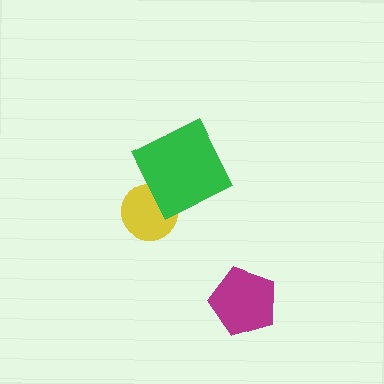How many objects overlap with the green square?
1 object overlaps with the green square.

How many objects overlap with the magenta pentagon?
0 objects overlap with the magenta pentagon.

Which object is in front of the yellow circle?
The green square is in front of the yellow circle.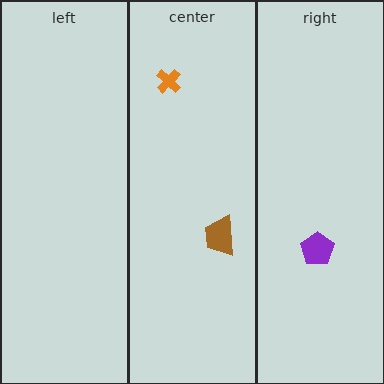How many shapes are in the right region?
1.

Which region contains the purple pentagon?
The right region.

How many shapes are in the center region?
2.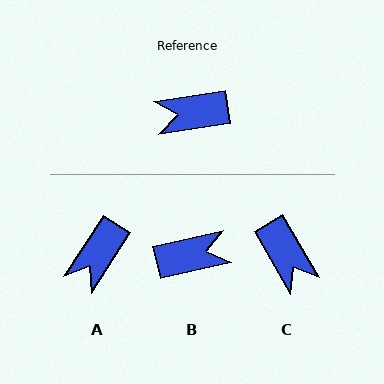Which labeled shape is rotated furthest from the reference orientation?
B, about 176 degrees away.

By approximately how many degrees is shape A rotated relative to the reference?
Approximately 49 degrees counter-clockwise.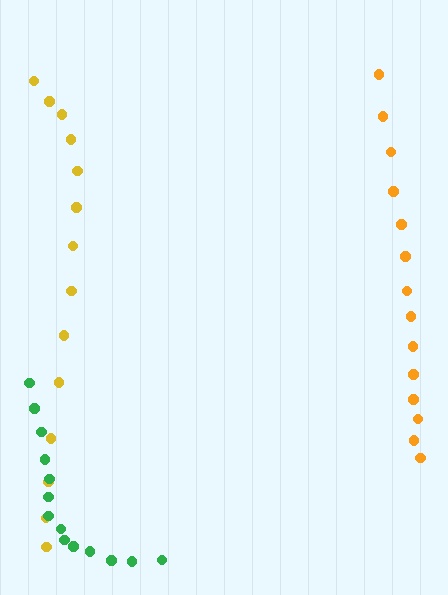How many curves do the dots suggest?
There are 3 distinct paths.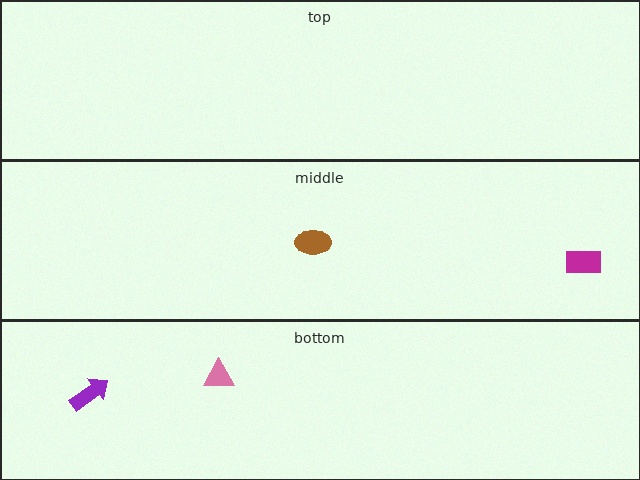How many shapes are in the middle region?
2.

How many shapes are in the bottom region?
2.